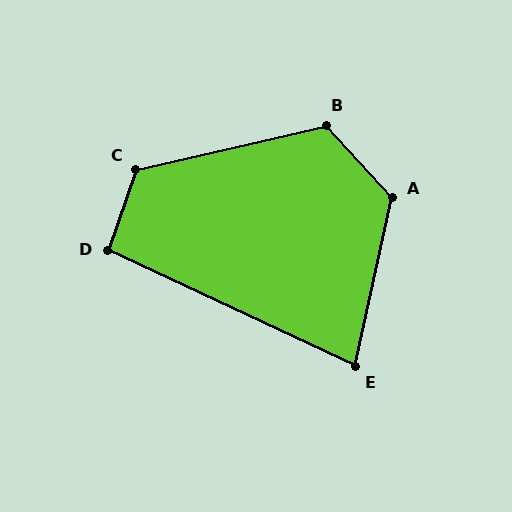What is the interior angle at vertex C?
Approximately 122 degrees (obtuse).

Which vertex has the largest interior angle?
A, at approximately 125 degrees.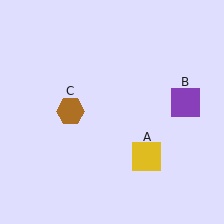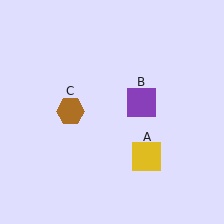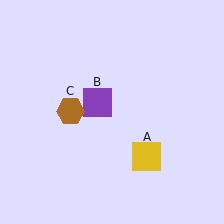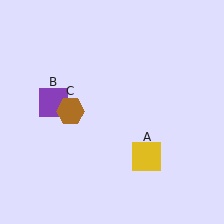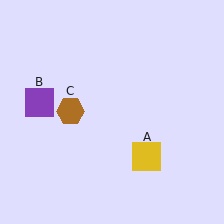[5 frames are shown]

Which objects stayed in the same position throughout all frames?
Yellow square (object A) and brown hexagon (object C) remained stationary.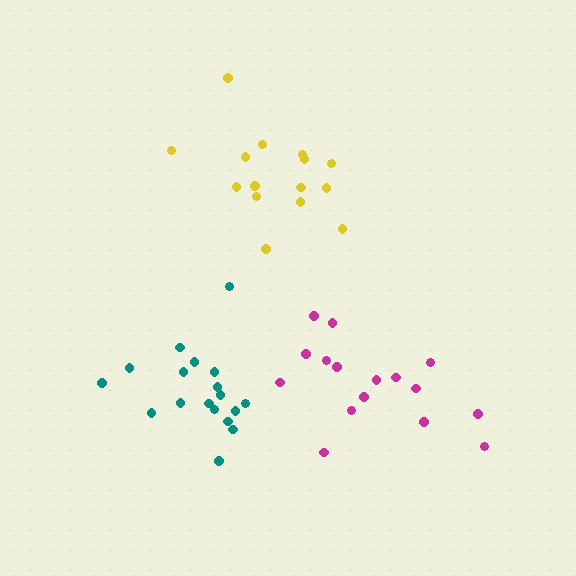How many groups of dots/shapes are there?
There are 3 groups.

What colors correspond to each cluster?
The clusters are colored: magenta, yellow, teal.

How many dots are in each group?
Group 1: 16 dots, Group 2: 15 dots, Group 3: 18 dots (49 total).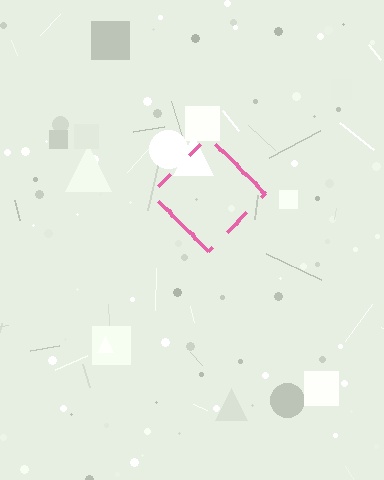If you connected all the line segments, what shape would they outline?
They would outline a diamond.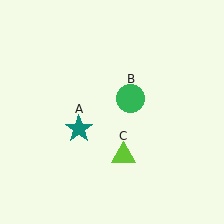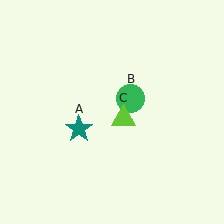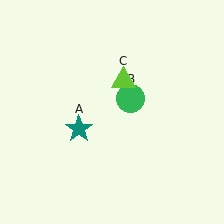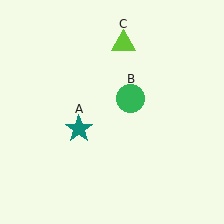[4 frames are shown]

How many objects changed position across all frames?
1 object changed position: lime triangle (object C).